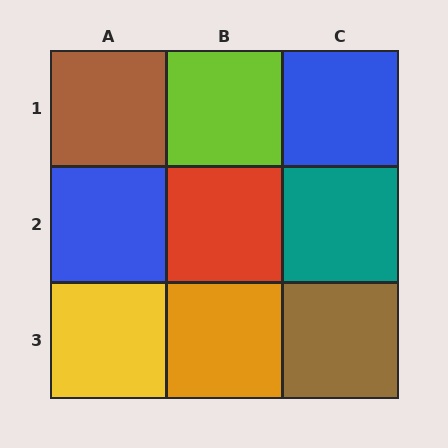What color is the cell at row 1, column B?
Lime.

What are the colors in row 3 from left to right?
Yellow, orange, brown.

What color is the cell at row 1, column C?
Blue.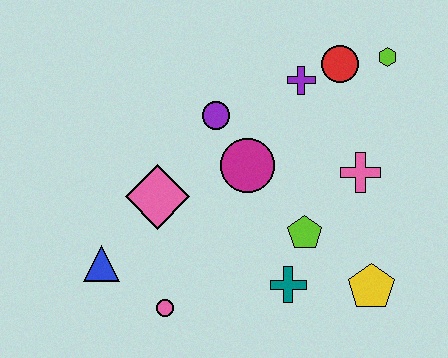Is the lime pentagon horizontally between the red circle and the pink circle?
Yes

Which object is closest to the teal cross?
The lime pentagon is closest to the teal cross.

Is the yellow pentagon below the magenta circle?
Yes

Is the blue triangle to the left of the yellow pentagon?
Yes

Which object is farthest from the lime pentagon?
The blue triangle is farthest from the lime pentagon.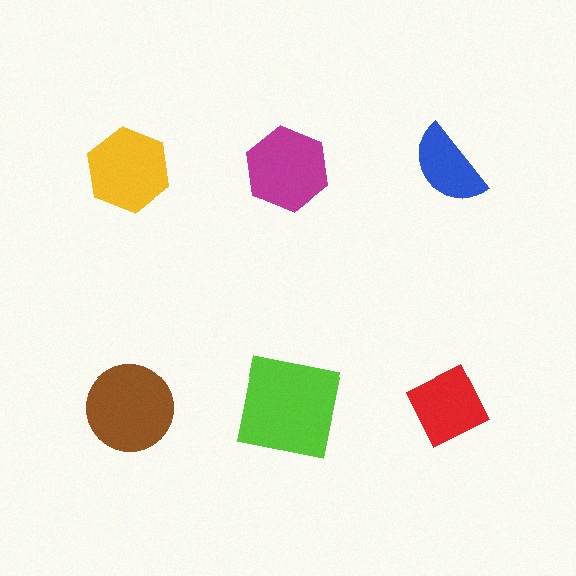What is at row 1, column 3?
A blue semicircle.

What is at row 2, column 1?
A brown circle.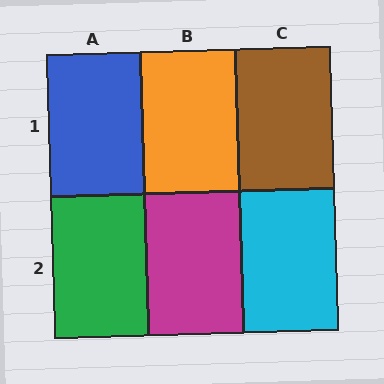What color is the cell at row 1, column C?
Brown.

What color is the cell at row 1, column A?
Blue.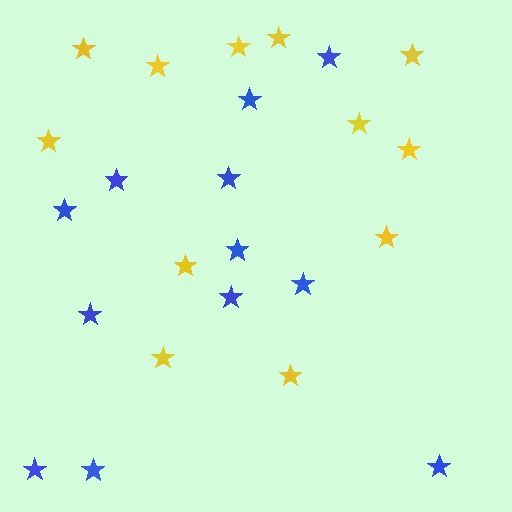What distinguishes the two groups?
There are 2 groups: one group of yellow stars (12) and one group of blue stars (12).